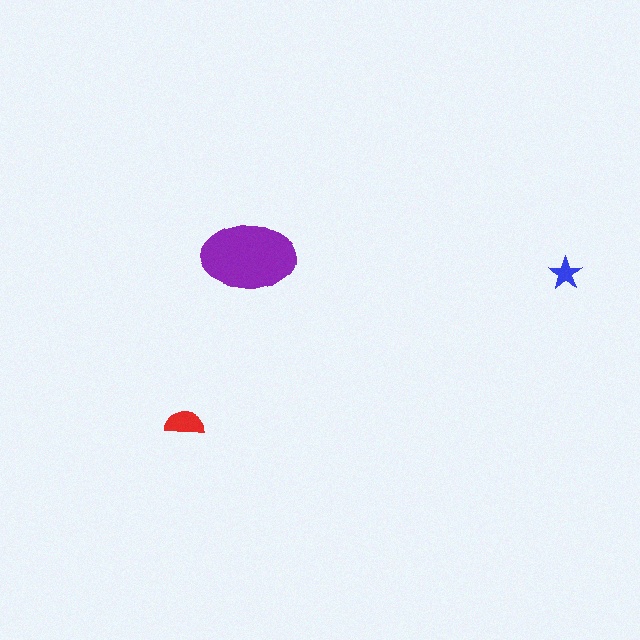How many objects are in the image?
There are 3 objects in the image.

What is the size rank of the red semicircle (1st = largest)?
2nd.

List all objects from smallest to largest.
The blue star, the red semicircle, the purple ellipse.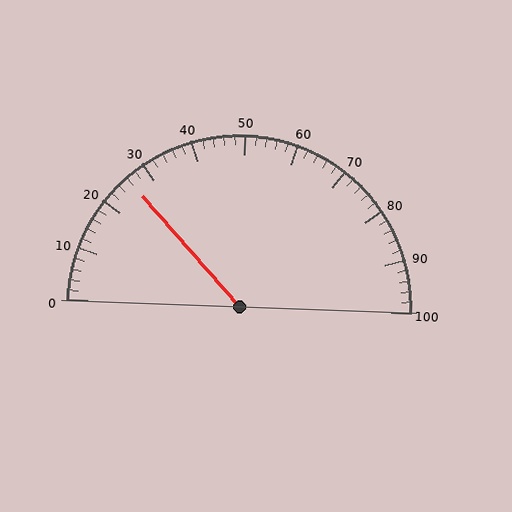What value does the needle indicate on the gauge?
The needle indicates approximately 26.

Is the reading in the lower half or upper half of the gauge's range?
The reading is in the lower half of the range (0 to 100).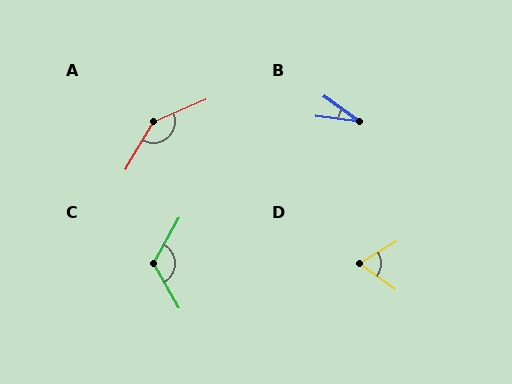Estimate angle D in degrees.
Approximately 67 degrees.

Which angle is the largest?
A, at approximately 144 degrees.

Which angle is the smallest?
B, at approximately 29 degrees.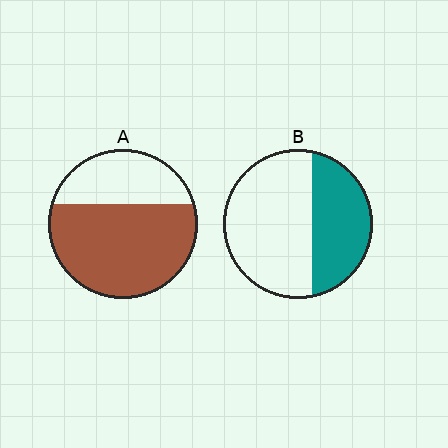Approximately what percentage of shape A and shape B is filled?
A is approximately 65% and B is approximately 40%.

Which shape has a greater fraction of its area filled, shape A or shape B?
Shape A.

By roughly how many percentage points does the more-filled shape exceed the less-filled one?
By roughly 30 percentage points (A over B).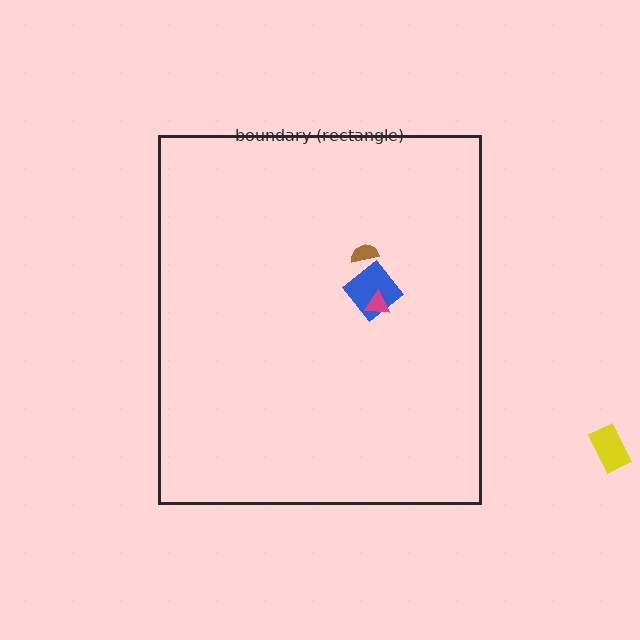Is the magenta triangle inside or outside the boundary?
Inside.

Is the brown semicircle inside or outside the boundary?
Inside.